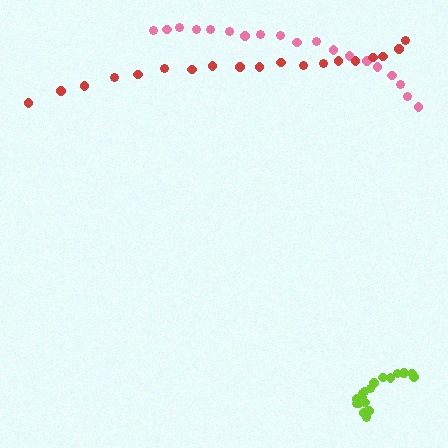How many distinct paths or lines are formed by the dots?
There are 3 distinct paths.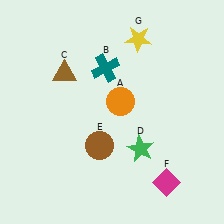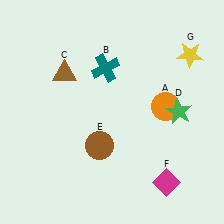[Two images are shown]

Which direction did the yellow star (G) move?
The yellow star (G) moved right.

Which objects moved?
The objects that moved are: the orange circle (A), the green star (D), the yellow star (G).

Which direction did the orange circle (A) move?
The orange circle (A) moved right.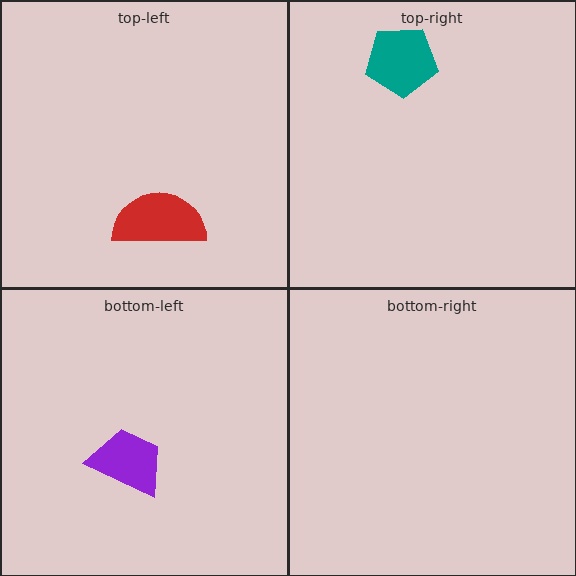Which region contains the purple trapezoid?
The bottom-left region.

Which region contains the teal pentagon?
The top-right region.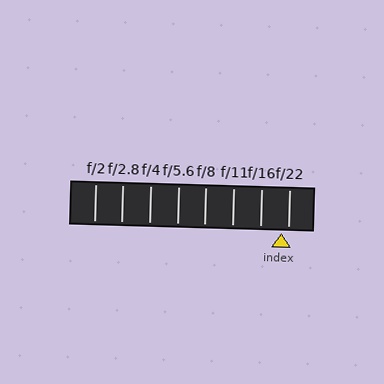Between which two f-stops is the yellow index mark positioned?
The index mark is between f/16 and f/22.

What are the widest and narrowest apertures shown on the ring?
The widest aperture shown is f/2 and the narrowest is f/22.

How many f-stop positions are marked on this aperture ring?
There are 8 f-stop positions marked.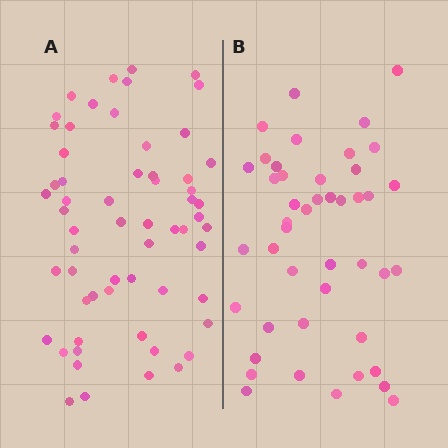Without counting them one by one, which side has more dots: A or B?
Region A (the left region) has more dots.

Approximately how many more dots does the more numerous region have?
Region A has approximately 15 more dots than region B.